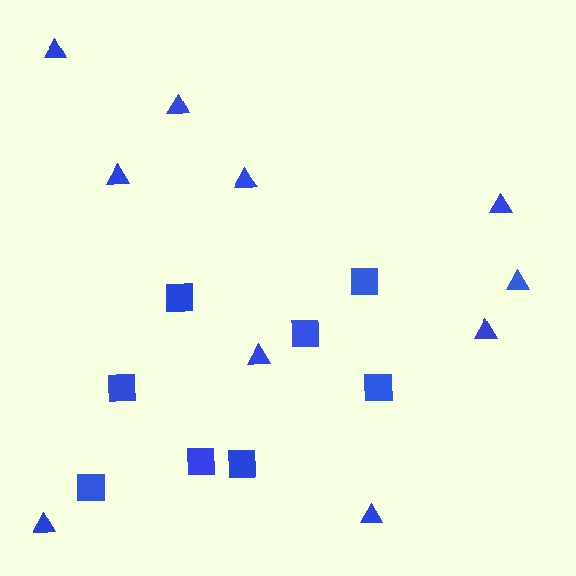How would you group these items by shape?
There are 2 groups: one group of triangles (10) and one group of squares (8).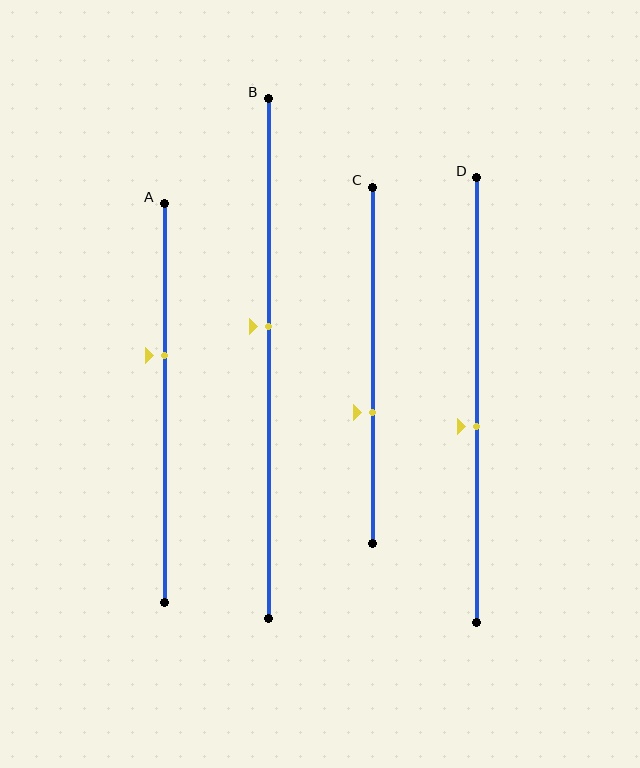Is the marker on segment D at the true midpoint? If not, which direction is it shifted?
No, the marker on segment D is shifted downward by about 6% of the segment length.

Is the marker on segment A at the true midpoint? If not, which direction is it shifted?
No, the marker on segment A is shifted upward by about 12% of the segment length.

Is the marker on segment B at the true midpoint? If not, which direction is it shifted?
No, the marker on segment B is shifted upward by about 6% of the segment length.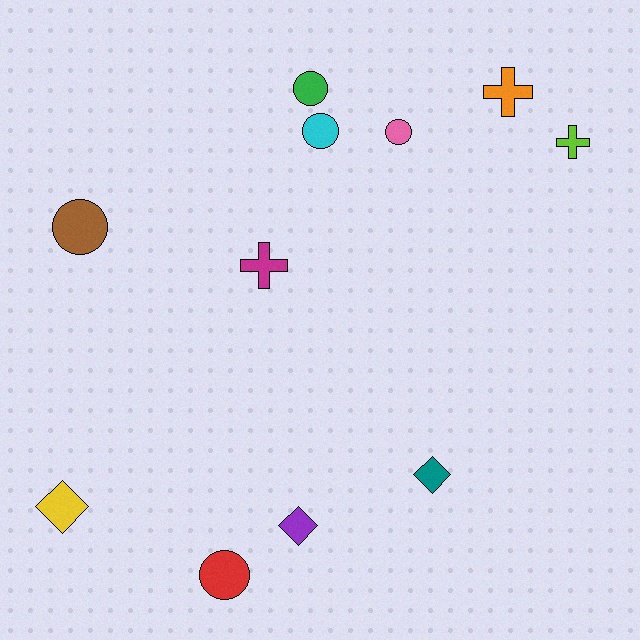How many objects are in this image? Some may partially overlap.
There are 11 objects.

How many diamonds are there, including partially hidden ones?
There are 3 diamonds.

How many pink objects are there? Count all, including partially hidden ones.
There is 1 pink object.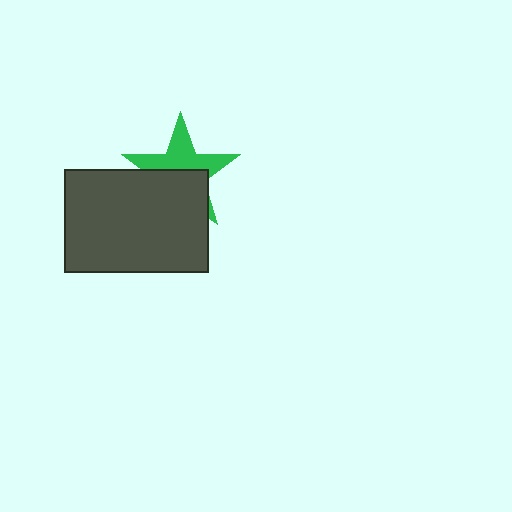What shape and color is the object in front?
The object in front is a dark gray rectangle.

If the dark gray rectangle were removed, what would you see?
You would see the complete green star.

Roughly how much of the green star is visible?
About half of it is visible (roughly 51%).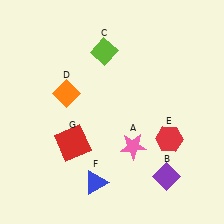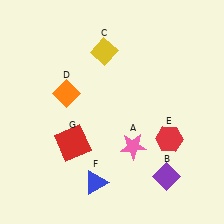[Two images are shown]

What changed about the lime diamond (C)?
In Image 1, C is lime. In Image 2, it changed to yellow.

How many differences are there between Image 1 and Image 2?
There is 1 difference between the two images.